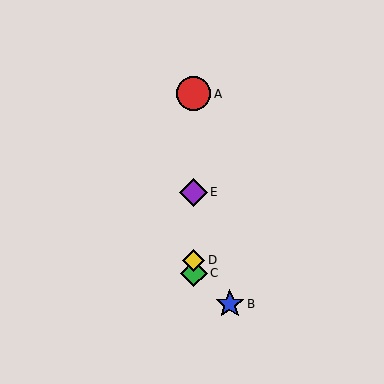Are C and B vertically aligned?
No, C is at x≈194 and B is at x≈230.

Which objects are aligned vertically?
Objects A, C, D, E are aligned vertically.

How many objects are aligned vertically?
4 objects (A, C, D, E) are aligned vertically.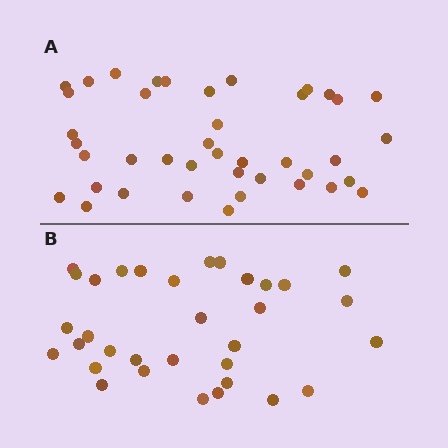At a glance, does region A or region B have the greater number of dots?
Region A (the top region) has more dots.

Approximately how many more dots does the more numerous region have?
Region A has roughly 8 or so more dots than region B.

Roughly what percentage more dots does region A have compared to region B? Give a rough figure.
About 25% more.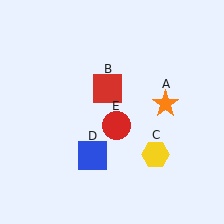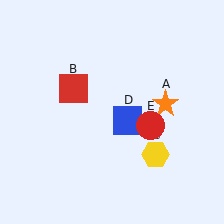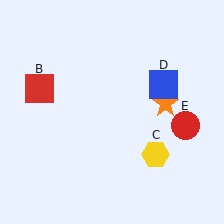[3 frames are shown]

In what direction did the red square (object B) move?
The red square (object B) moved left.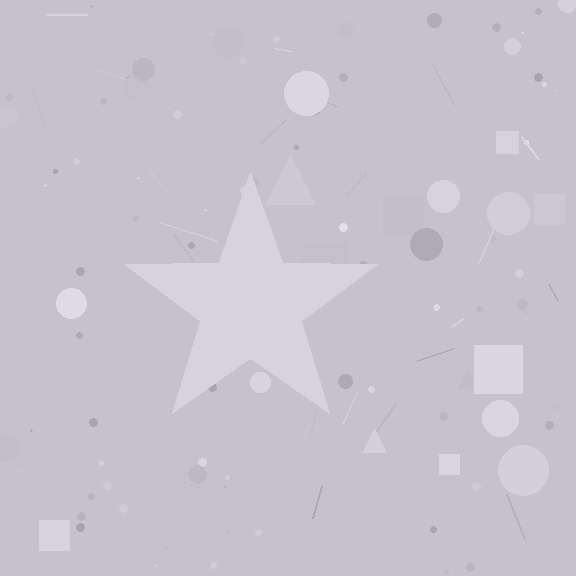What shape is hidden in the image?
A star is hidden in the image.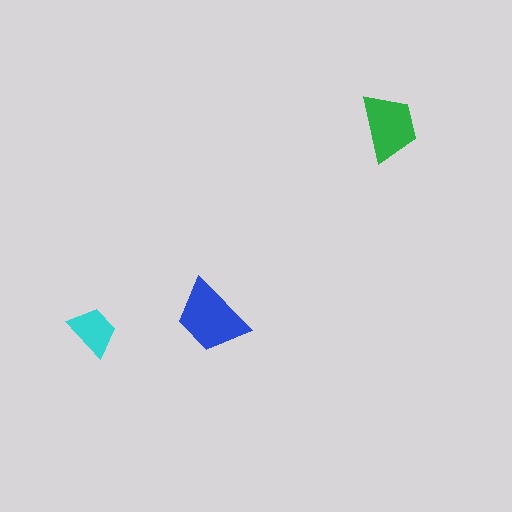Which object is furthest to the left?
The cyan trapezoid is leftmost.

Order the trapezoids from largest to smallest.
the blue one, the green one, the cyan one.